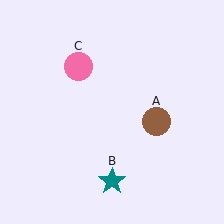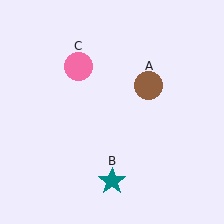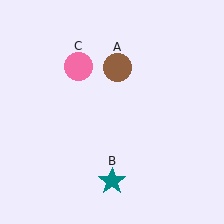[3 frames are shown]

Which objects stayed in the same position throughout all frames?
Teal star (object B) and pink circle (object C) remained stationary.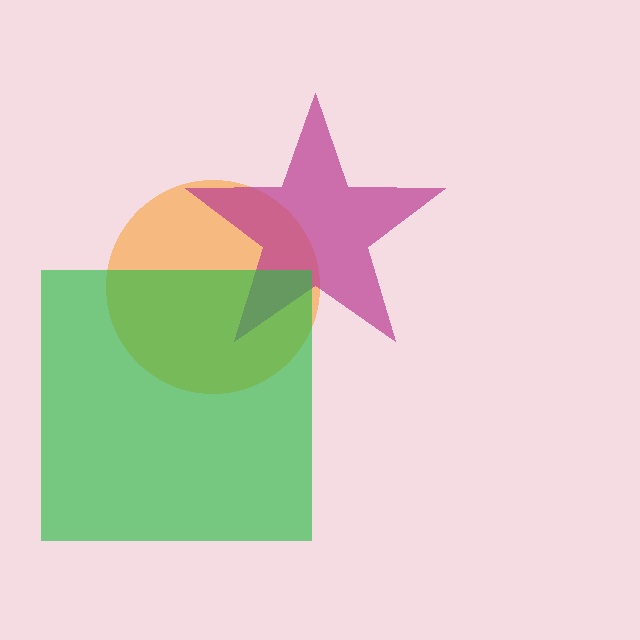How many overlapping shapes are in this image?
There are 3 overlapping shapes in the image.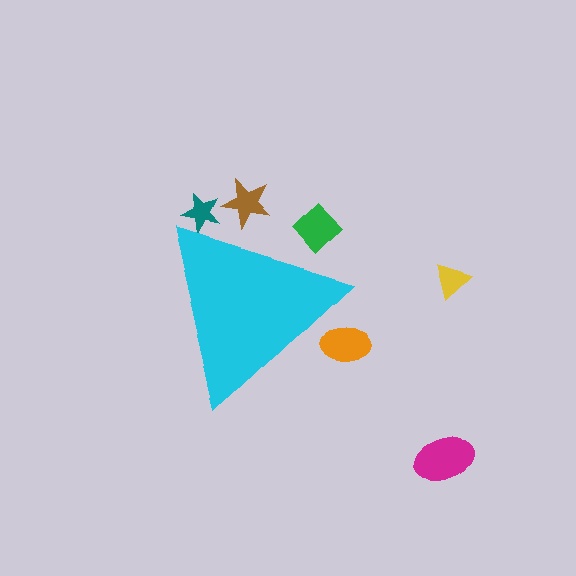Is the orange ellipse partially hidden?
Yes, the orange ellipse is partially hidden behind the cyan triangle.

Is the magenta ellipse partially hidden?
No, the magenta ellipse is fully visible.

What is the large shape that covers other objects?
A cyan triangle.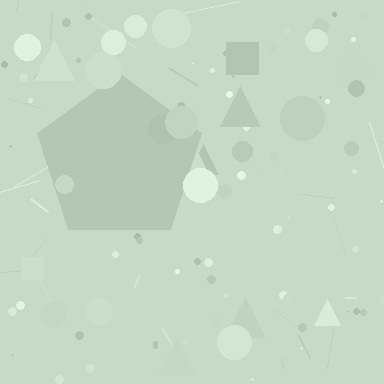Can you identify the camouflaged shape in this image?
The camouflaged shape is a pentagon.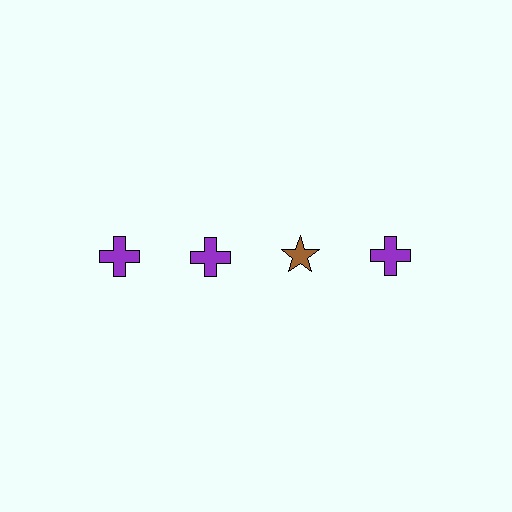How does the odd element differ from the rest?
It differs in both color (brown instead of purple) and shape (star instead of cross).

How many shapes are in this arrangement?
There are 4 shapes arranged in a grid pattern.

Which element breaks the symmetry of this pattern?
The brown star in the top row, center column breaks the symmetry. All other shapes are purple crosses.